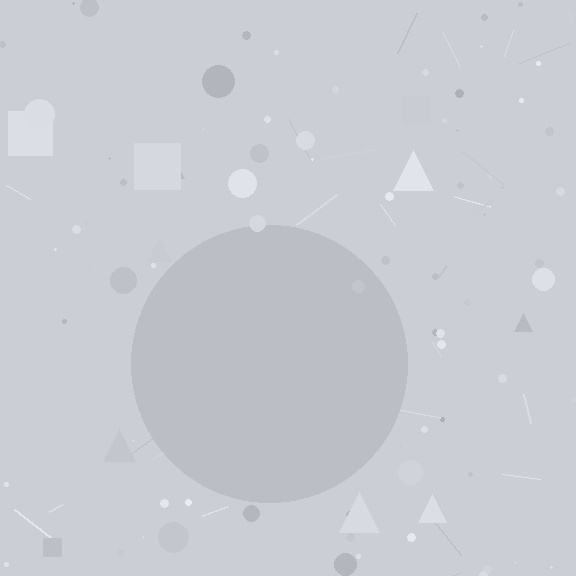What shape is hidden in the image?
A circle is hidden in the image.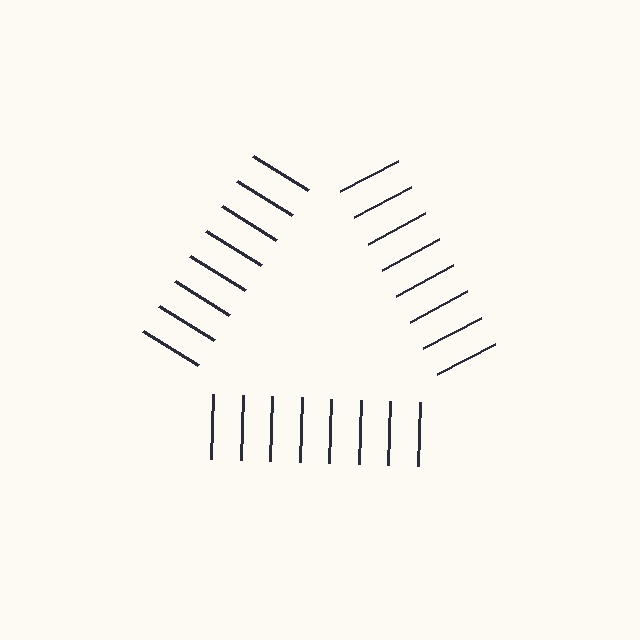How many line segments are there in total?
24 — 8 along each of the 3 edges.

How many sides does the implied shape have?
3 sides — the line-ends trace a triangle.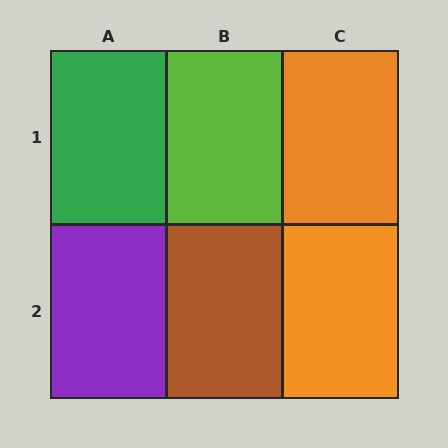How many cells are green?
1 cell is green.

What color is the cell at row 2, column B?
Brown.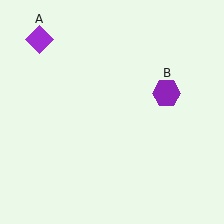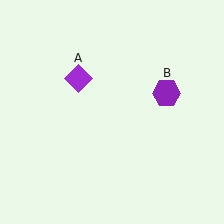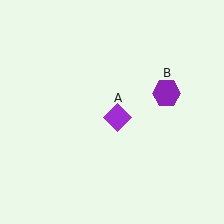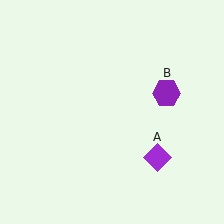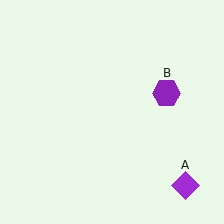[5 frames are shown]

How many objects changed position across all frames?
1 object changed position: purple diamond (object A).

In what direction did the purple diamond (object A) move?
The purple diamond (object A) moved down and to the right.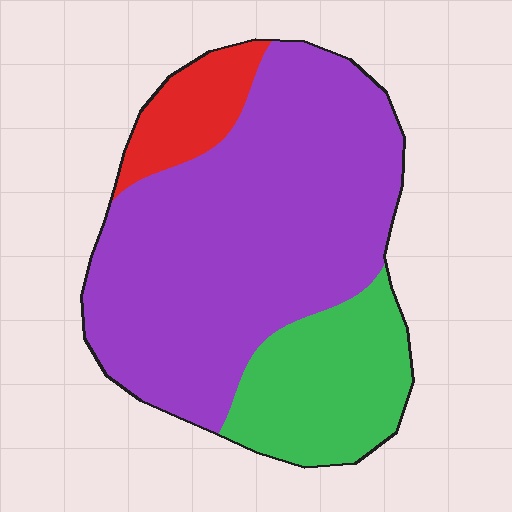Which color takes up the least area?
Red, at roughly 10%.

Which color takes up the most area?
Purple, at roughly 70%.